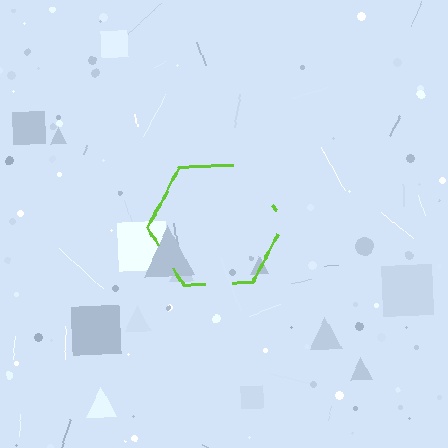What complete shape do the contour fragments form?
The contour fragments form a hexagon.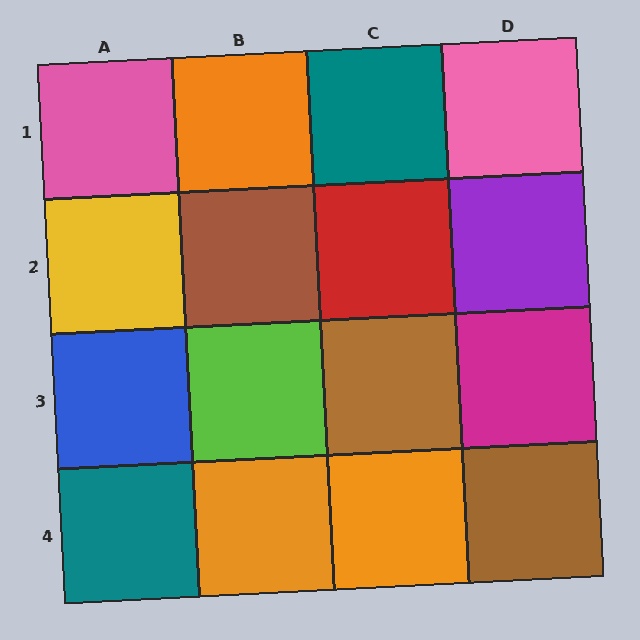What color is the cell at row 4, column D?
Brown.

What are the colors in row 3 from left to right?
Blue, lime, brown, magenta.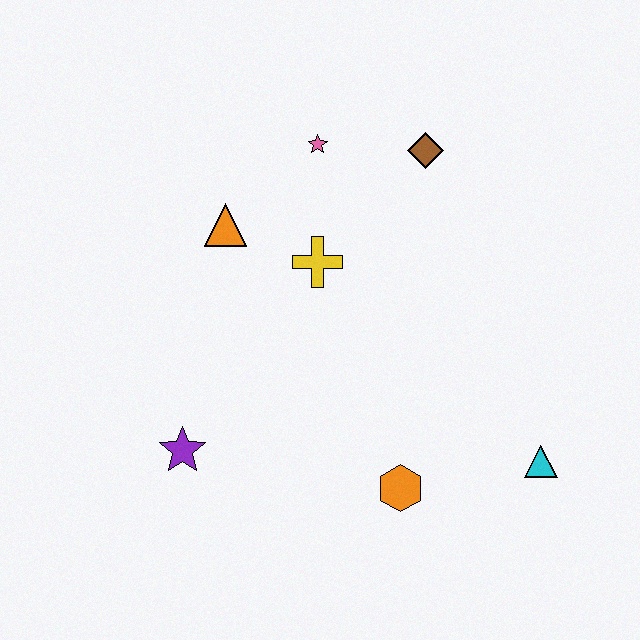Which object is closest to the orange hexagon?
The cyan triangle is closest to the orange hexagon.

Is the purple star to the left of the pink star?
Yes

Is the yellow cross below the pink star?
Yes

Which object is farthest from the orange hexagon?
The pink star is farthest from the orange hexagon.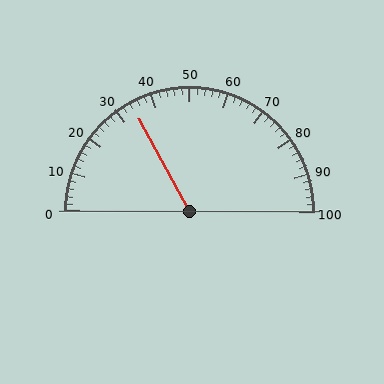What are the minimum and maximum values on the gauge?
The gauge ranges from 0 to 100.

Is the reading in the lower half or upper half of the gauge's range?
The reading is in the lower half of the range (0 to 100).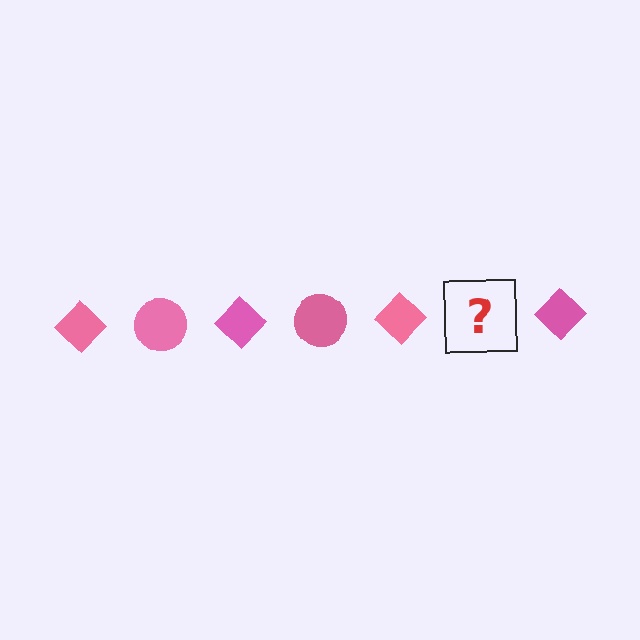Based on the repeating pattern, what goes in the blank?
The blank should be a pink circle.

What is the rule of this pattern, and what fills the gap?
The rule is that the pattern cycles through diamond, circle shapes in pink. The gap should be filled with a pink circle.